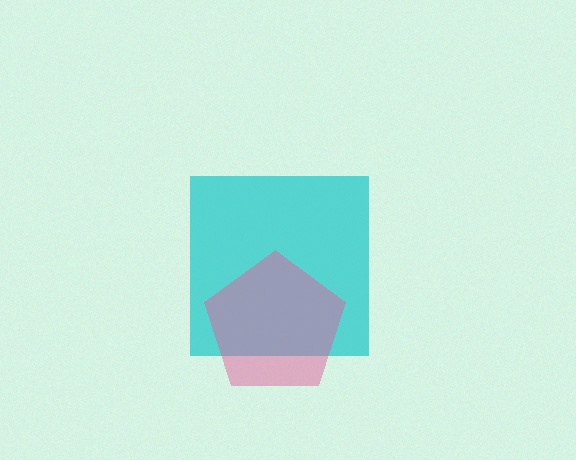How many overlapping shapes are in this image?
There are 2 overlapping shapes in the image.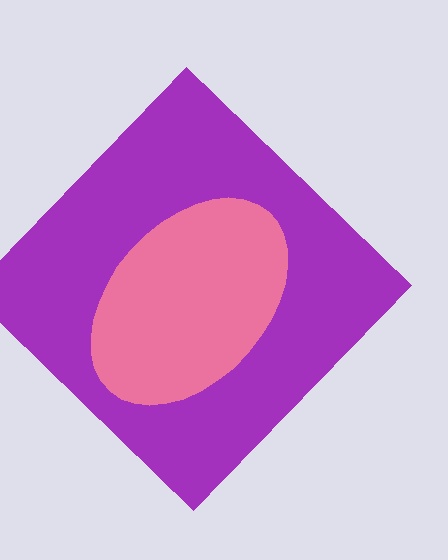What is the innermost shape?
The pink ellipse.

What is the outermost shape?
The purple diamond.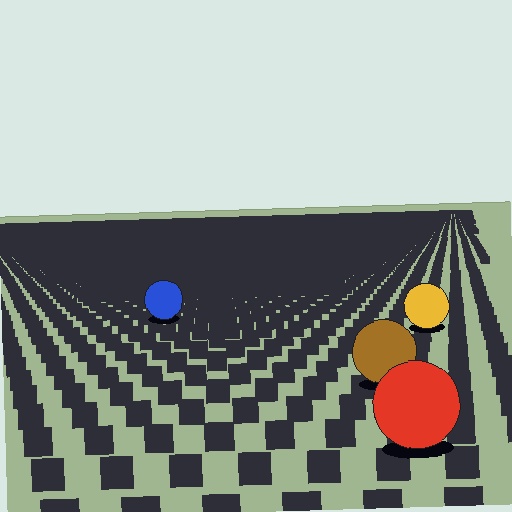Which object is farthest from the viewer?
The blue circle is farthest from the viewer. It appears smaller and the ground texture around it is denser.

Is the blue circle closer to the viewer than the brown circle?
No. The brown circle is closer — you can tell from the texture gradient: the ground texture is coarser near it.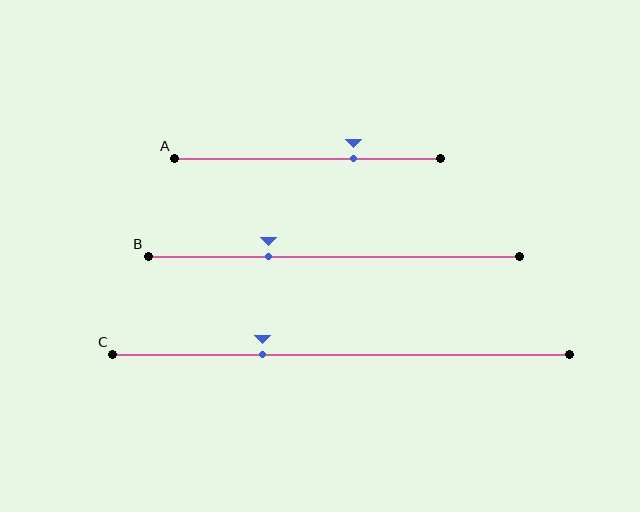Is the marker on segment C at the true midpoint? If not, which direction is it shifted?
No, the marker on segment C is shifted to the left by about 17% of the segment length.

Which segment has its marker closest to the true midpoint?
Segment C has its marker closest to the true midpoint.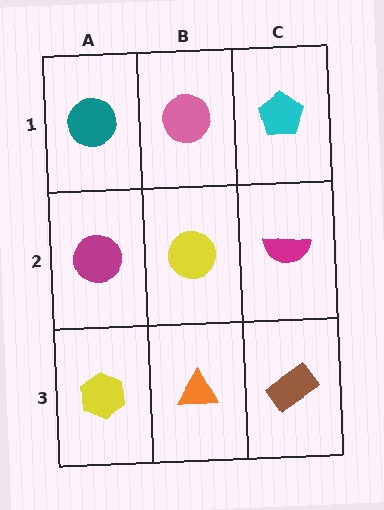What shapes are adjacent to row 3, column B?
A yellow circle (row 2, column B), a yellow hexagon (row 3, column A), a brown rectangle (row 3, column C).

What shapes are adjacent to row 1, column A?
A magenta circle (row 2, column A), a pink circle (row 1, column B).